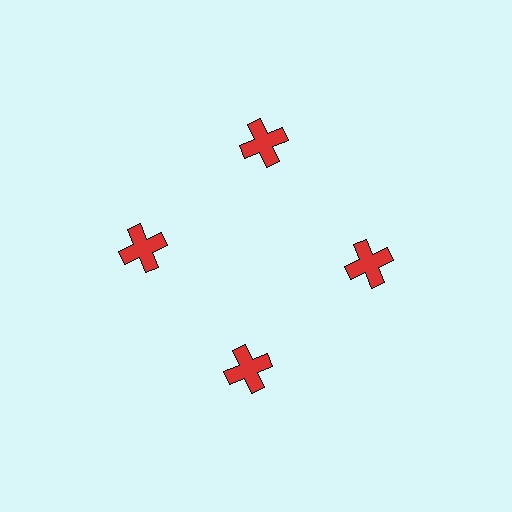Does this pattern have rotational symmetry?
Yes, this pattern has 4-fold rotational symmetry. It looks the same after rotating 90 degrees around the center.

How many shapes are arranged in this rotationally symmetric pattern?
There are 4 shapes, arranged in 4 groups of 1.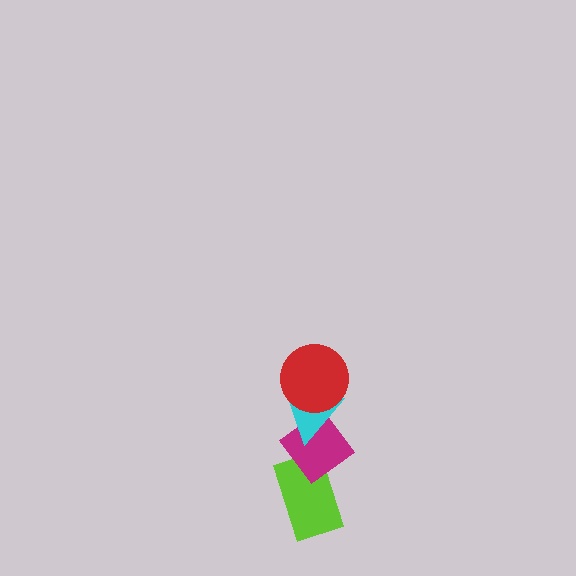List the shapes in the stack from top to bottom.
From top to bottom: the red circle, the cyan triangle, the magenta diamond, the lime rectangle.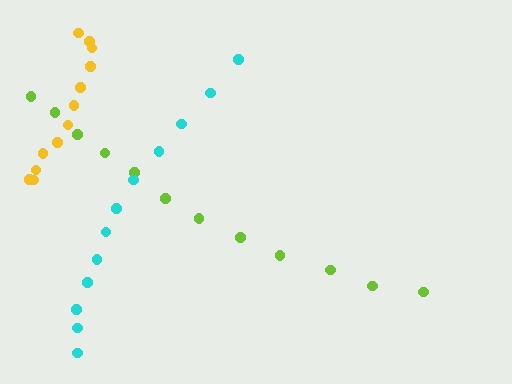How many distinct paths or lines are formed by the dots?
There are 3 distinct paths.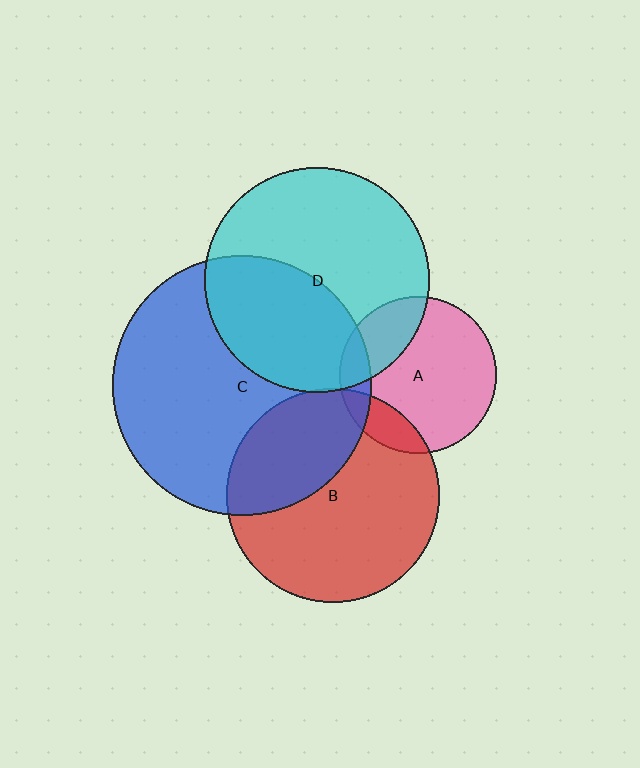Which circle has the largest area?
Circle C (blue).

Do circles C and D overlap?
Yes.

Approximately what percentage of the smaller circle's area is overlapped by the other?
Approximately 40%.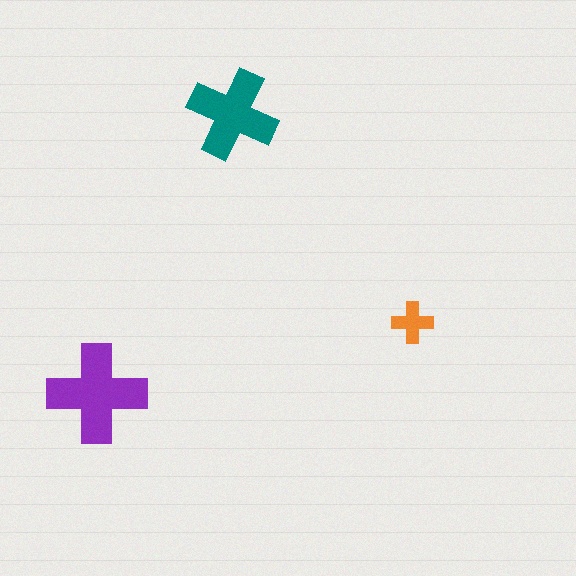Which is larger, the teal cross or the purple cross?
The purple one.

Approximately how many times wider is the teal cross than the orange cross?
About 2 times wider.